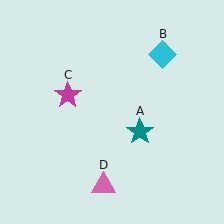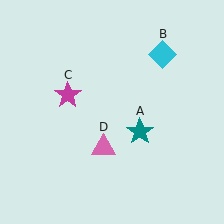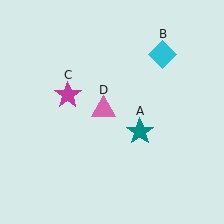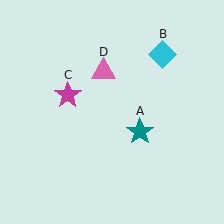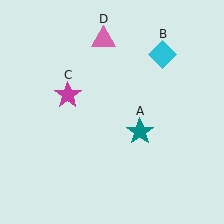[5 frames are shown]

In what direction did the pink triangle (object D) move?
The pink triangle (object D) moved up.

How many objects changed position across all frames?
1 object changed position: pink triangle (object D).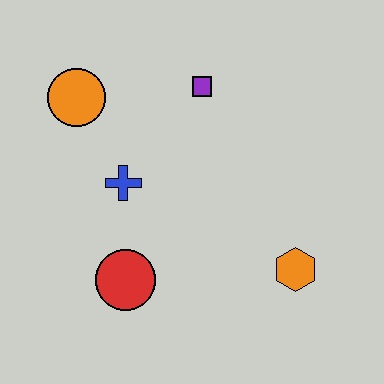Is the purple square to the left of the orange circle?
No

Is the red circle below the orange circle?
Yes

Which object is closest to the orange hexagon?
The red circle is closest to the orange hexagon.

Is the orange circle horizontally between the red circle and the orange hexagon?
No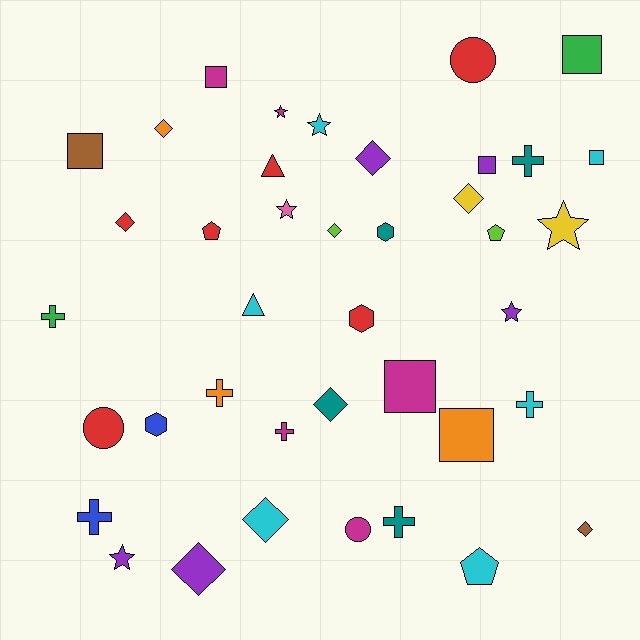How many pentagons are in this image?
There are 3 pentagons.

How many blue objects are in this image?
There are 2 blue objects.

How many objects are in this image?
There are 40 objects.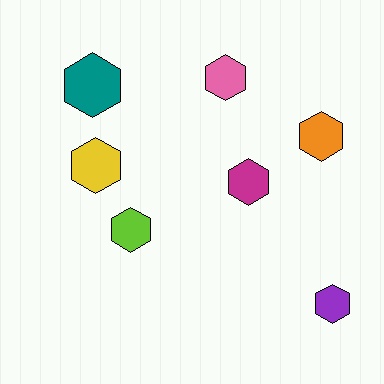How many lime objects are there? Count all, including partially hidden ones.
There is 1 lime object.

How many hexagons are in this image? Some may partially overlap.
There are 7 hexagons.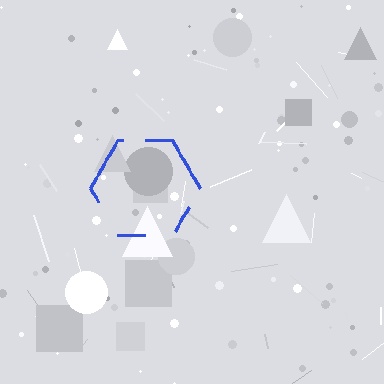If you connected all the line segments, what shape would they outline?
They would outline a hexagon.